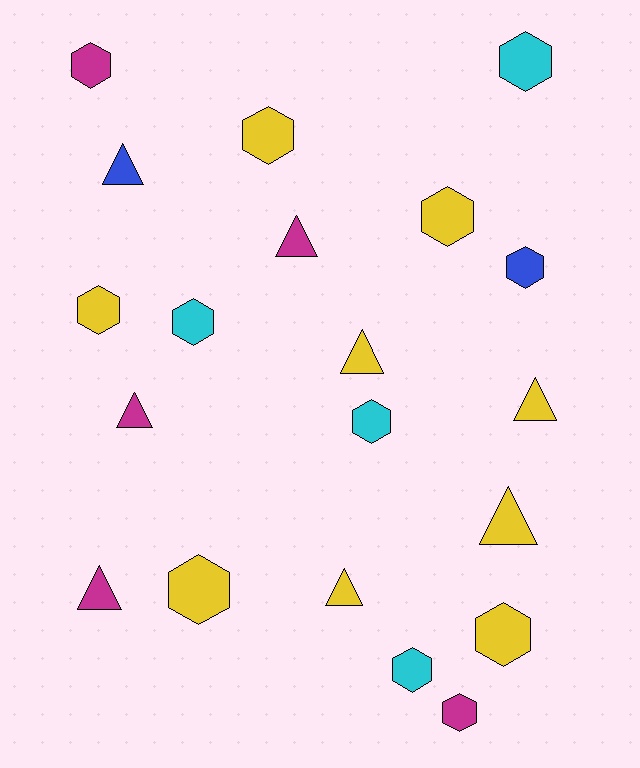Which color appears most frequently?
Yellow, with 9 objects.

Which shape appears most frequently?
Hexagon, with 12 objects.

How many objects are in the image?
There are 20 objects.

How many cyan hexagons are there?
There are 4 cyan hexagons.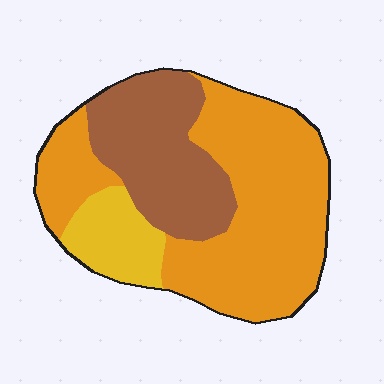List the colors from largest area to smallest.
From largest to smallest: orange, brown, yellow.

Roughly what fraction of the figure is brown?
Brown takes up between a quarter and a half of the figure.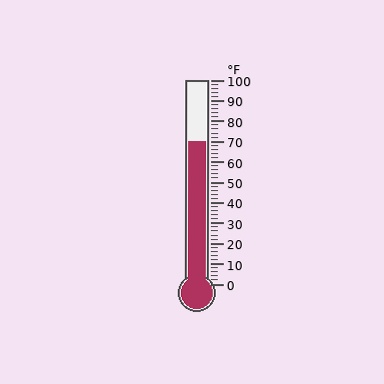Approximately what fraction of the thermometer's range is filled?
The thermometer is filled to approximately 70% of its range.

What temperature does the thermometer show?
The thermometer shows approximately 70°F.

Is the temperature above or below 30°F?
The temperature is above 30°F.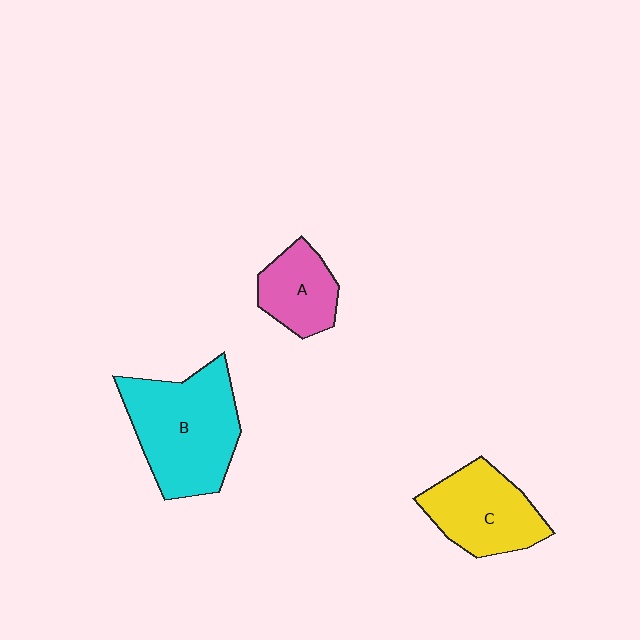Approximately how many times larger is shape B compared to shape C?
Approximately 1.4 times.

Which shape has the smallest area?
Shape A (pink).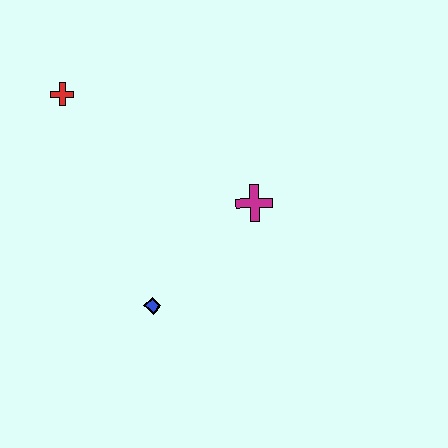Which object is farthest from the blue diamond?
The red cross is farthest from the blue diamond.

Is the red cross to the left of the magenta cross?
Yes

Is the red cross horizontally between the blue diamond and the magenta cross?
No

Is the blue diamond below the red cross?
Yes